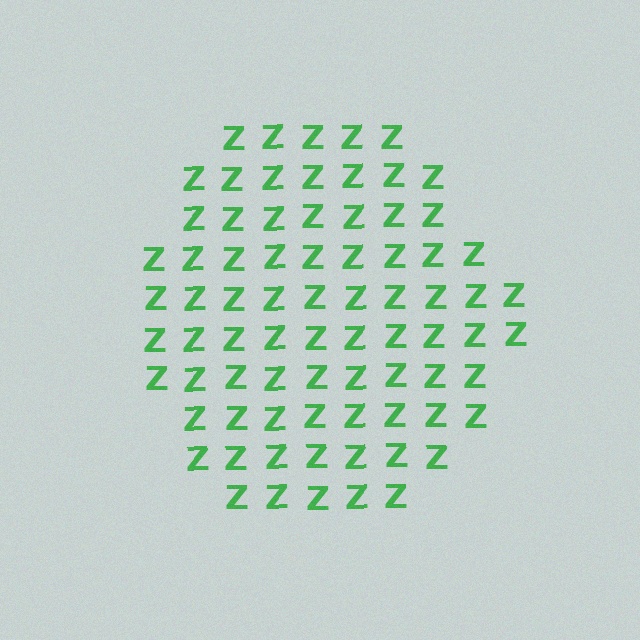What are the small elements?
The small elements are letter Z's.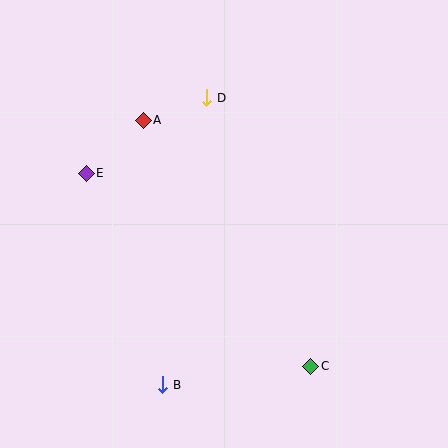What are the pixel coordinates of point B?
Point B is at (163, 385).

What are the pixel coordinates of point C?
Point C is at (311, 366).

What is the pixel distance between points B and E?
The distance between B and E is 225 pixels.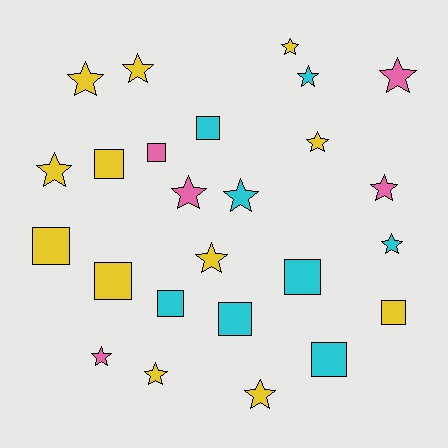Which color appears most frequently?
Yellow, with 12 objects.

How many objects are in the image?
There are 25 objects.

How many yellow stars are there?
There are 8 yellow stars.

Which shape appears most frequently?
Star, with 15 objects.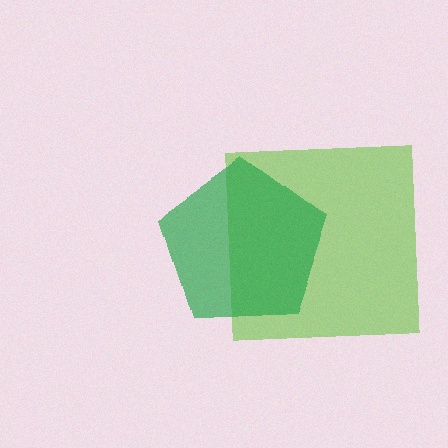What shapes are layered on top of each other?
The layered shapes are: a lime square, a green pentagon.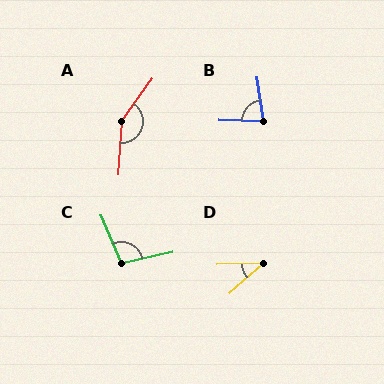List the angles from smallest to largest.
D (40°), B (80°), C (101°), A (148°).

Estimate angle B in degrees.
Approximately 80 degrees.